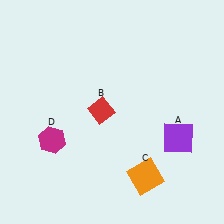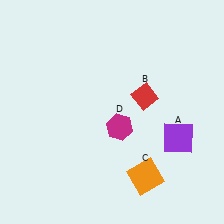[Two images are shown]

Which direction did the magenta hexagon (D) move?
The magenta hexagon (D) moved right.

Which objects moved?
The objects that moved are: the red diamond (B), the magenta hexagon (D).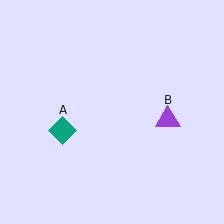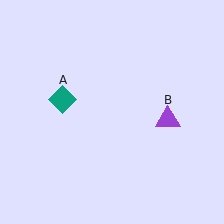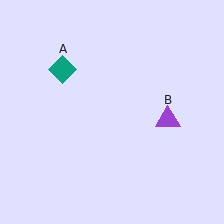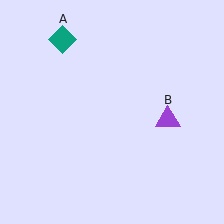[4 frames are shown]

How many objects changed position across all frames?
1 object changed position: teal diamond (object A).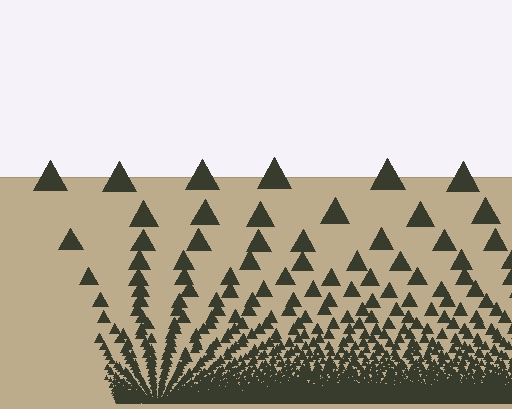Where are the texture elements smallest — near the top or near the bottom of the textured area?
Near the bottom.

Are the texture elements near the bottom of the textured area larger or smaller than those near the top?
Smaller. The gradient is inverted — elements near the bottom are smaller and denser.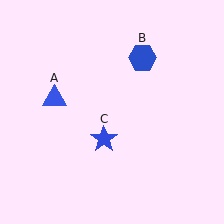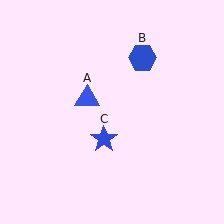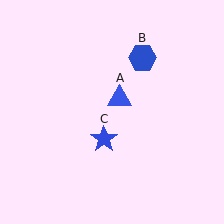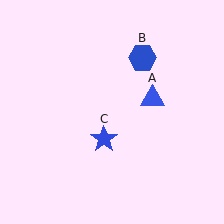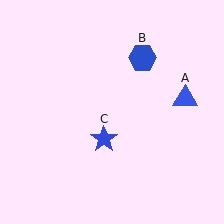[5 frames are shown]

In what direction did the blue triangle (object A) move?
The blue triangle (object A) moved right.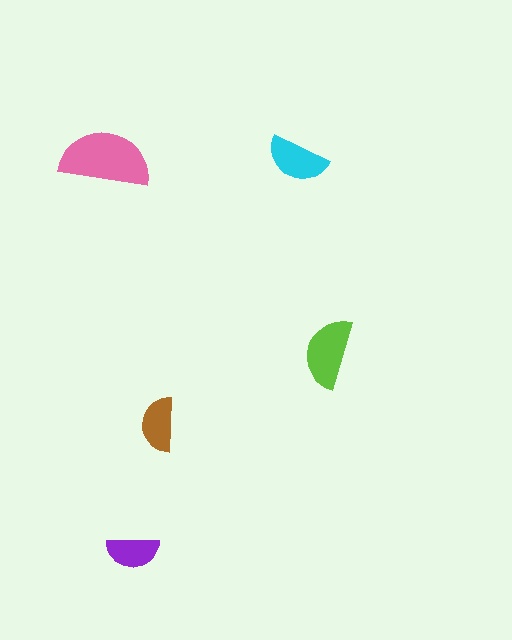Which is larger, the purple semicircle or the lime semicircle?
The lime one.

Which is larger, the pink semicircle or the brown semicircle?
The pink one.